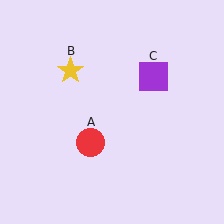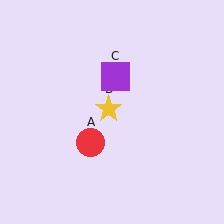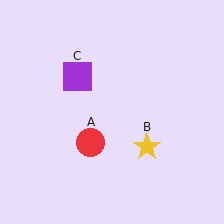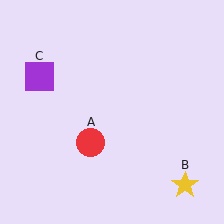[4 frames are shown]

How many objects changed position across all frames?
2 objects changed position: yellow star (object B), purple square (object C).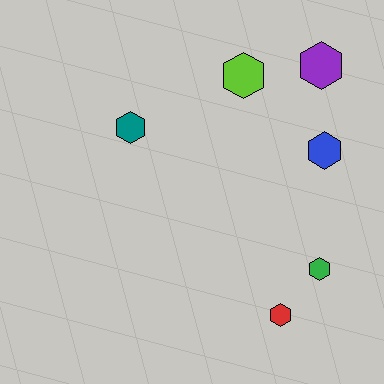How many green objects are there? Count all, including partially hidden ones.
There is 1 green object.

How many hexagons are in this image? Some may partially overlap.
There are 6 hexagons.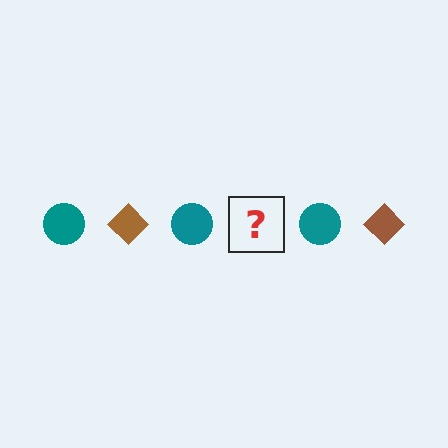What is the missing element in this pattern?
The missing element is a brown diamond.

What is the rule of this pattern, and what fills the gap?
The rule is that the pattern alternates between teal circle and brown diamond. The gap should be filled with a brown diamond.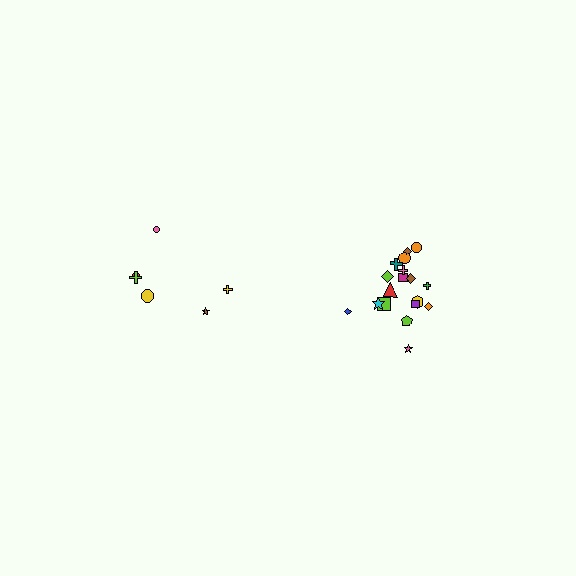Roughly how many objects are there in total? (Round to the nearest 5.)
Roughly 25 objects in total.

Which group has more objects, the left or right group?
The right group.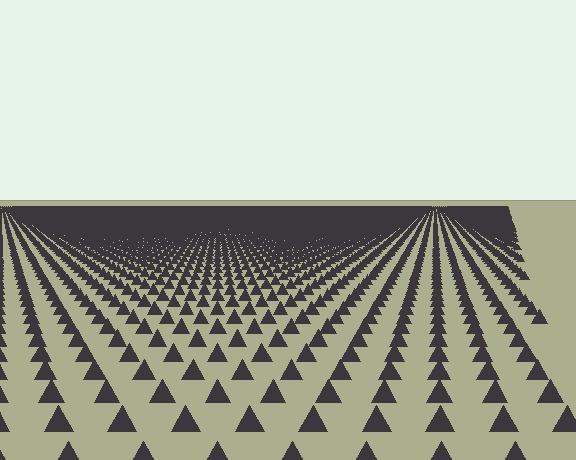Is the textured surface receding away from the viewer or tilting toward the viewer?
The surface is receding away from the viewer. Texture elements get smaller and denser toward the top.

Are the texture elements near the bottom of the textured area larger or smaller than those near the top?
Larger. Near the bottom, elements are closer to the viewer and appear at a bigger on-screen size.